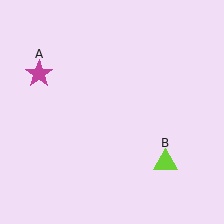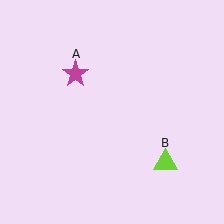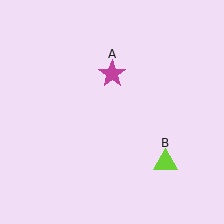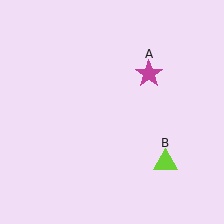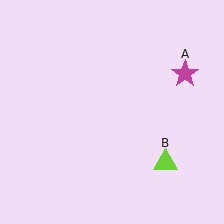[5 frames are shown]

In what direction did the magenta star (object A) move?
The magenta star (object A) moved right.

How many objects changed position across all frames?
1 object changed position: magenta star (object A).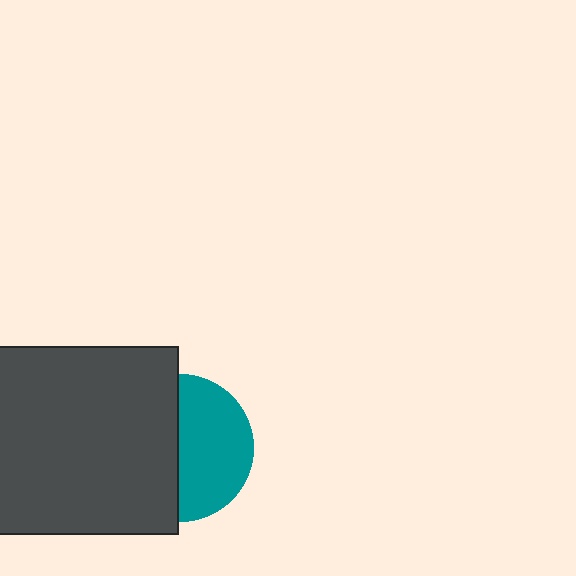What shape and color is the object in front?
The object in front is a dark gray square.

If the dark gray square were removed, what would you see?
You would see the complete teal circle.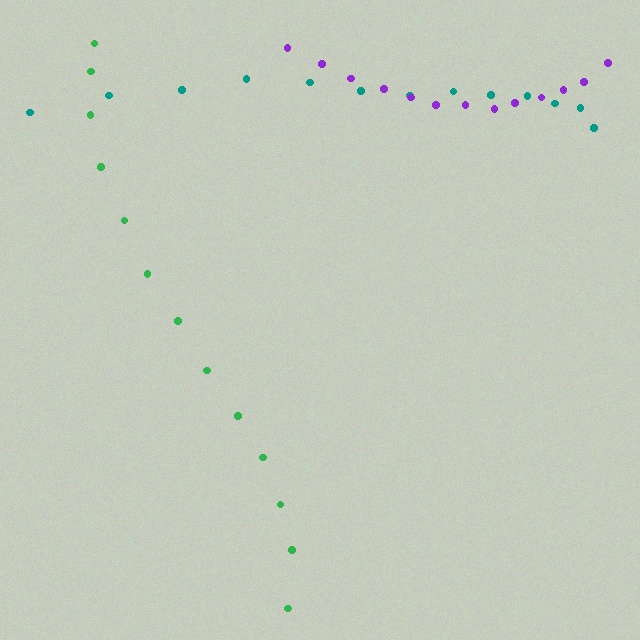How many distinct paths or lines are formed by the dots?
There are 3 distinct paths.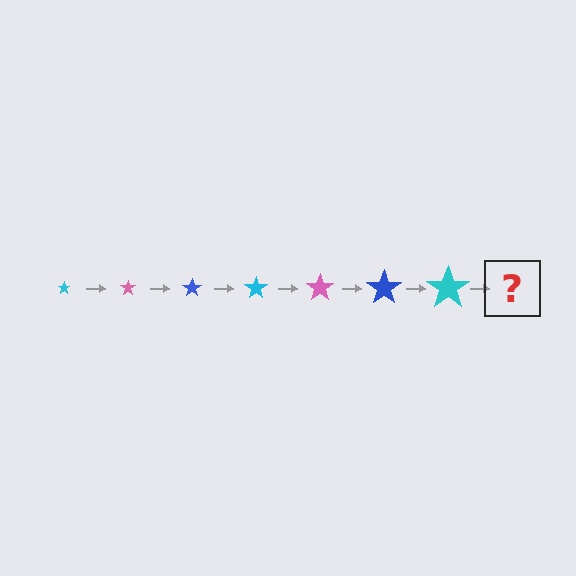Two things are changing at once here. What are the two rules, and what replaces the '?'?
The two rules are that the star grows larger each step and the color cycles through cyan, pink, and blue. The '?' should be a pink star, larger than the previous one.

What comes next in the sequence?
The next element should be a pink star, larger than the previous one.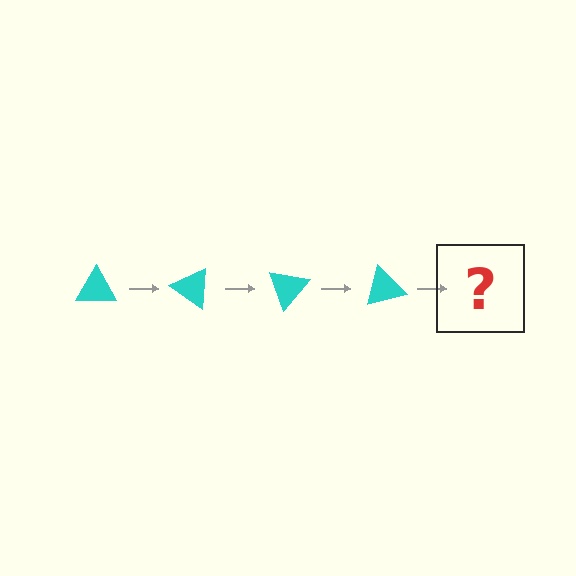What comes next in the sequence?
The next element should be a cyan triangle rotated 140 degrees.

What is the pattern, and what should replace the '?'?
The pattern is that the triangle rotates 35 degrees each step. The '?' should be a cyan triangle rotated 140 degrees.